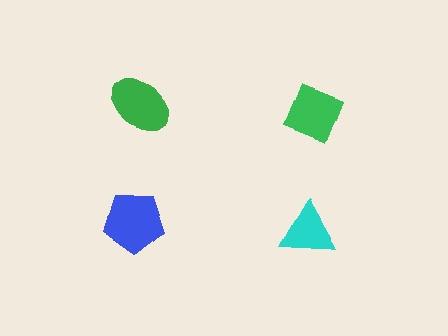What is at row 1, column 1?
A green ellipse.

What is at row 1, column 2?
A green diamond.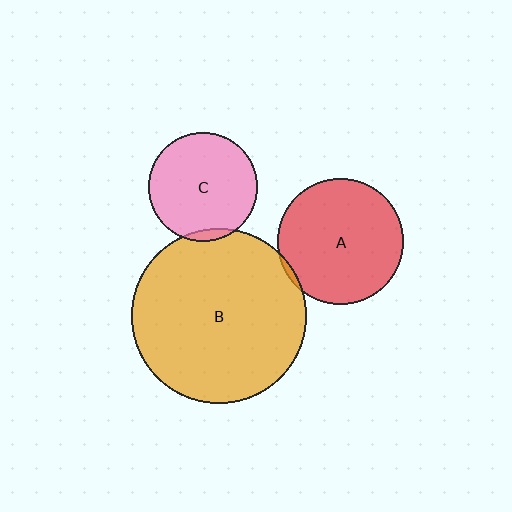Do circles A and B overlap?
Yes.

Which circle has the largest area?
Circle B (orange).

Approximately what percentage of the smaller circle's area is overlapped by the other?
Approximately 5%.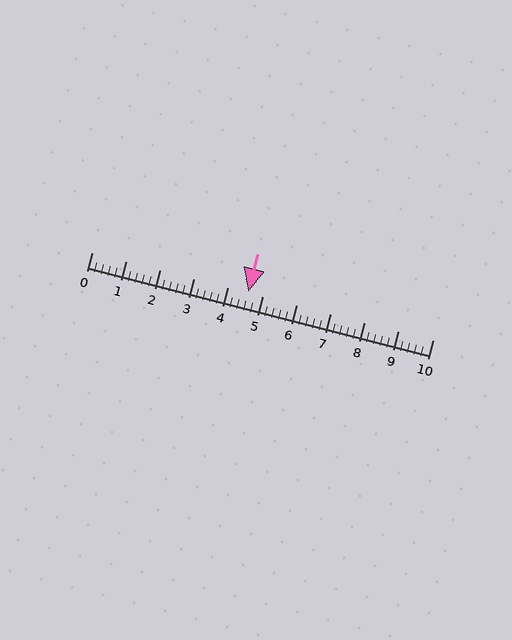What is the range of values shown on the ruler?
The ruler shows values from 0 to 10.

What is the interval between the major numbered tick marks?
The major tick marks are spaced 1 units apart.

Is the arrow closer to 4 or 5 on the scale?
The arrow is closer to 5.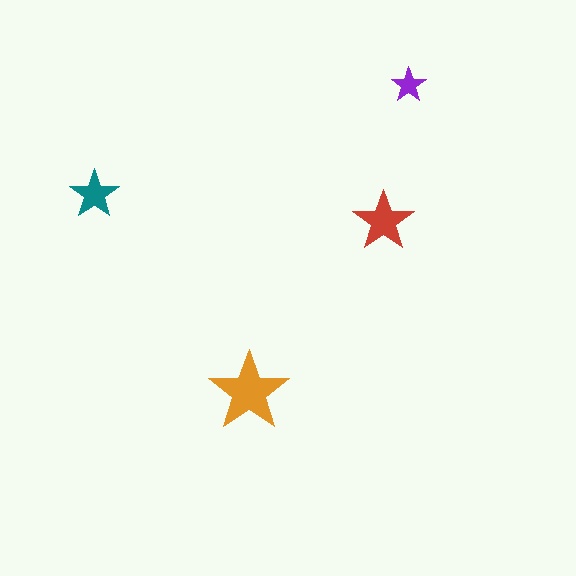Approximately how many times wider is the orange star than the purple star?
About 2.5 times wider.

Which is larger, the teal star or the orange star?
The orange one.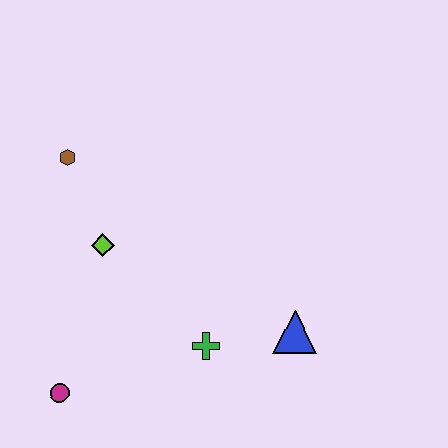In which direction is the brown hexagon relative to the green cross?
The brown hexagon is above the green cross.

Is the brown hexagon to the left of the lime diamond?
Yes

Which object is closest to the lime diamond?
The brown hexagon is closest to the lime diamond.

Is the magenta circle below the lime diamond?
Yes